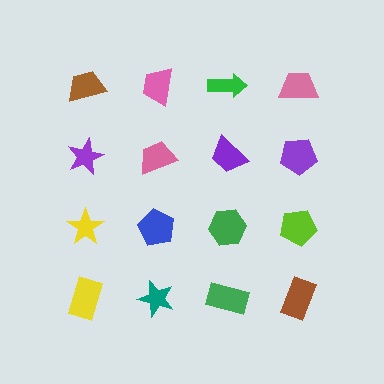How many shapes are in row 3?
4 shapes.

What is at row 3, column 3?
A green hexagon.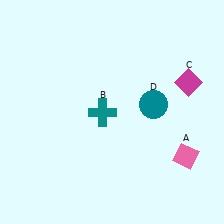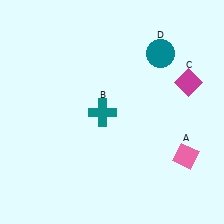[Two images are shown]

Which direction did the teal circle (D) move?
The teal circle (D) moved up.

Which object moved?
The teal circle (D) moved up.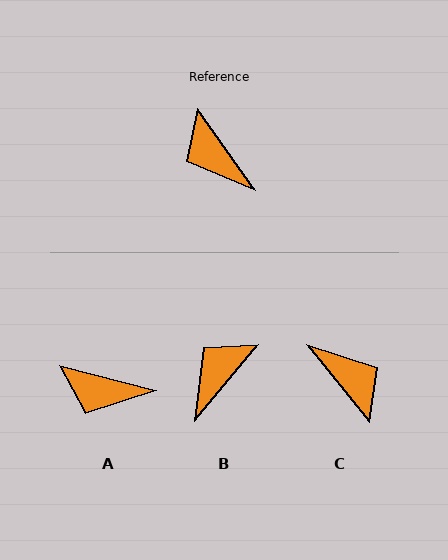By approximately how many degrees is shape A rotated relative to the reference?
Approximately 40 degrees counter-clockwise.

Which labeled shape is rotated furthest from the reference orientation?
C, about 176 degrees away.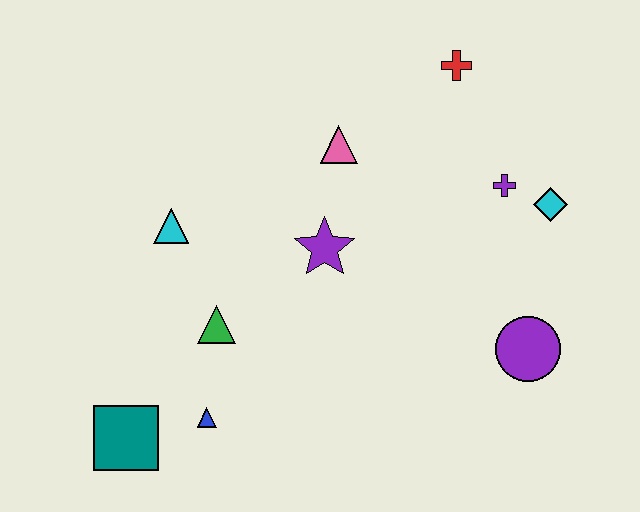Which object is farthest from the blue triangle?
The red cross is farthest from the blue triangle.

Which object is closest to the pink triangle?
The purple star is closest to the pink triangle.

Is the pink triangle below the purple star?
No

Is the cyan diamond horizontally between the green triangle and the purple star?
No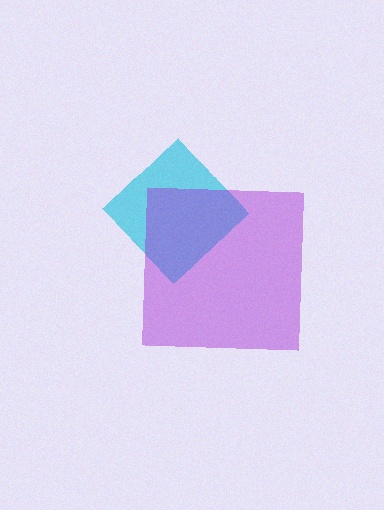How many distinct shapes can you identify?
There are 2 distinct shapes: a cyan diamond, a purple square.